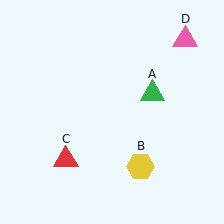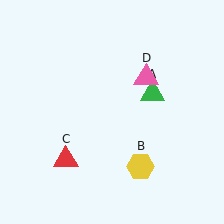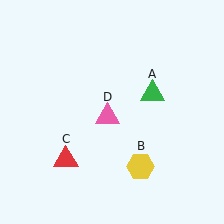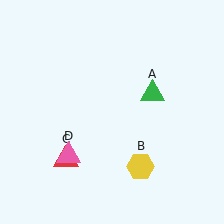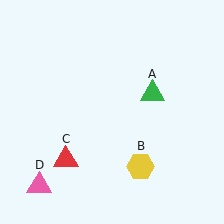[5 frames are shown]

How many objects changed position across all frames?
1 object changed position: pink triangle (object D).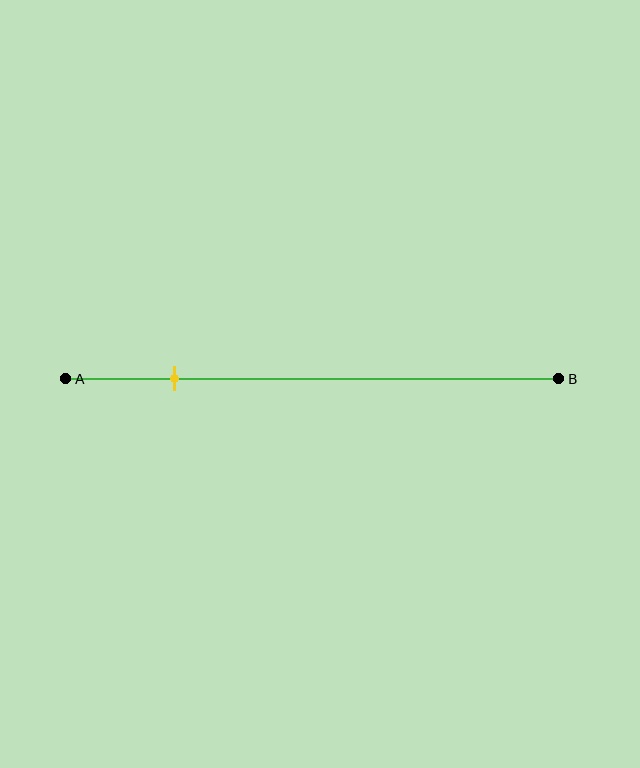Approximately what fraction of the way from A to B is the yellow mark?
The yellow mark is approximately 20% of the way from A to B.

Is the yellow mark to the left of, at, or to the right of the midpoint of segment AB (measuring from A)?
The yellow mark is to the left of the midpoint of segment AB.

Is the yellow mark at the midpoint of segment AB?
No, the mark is at about 20% from A, not at the 50% midpoint.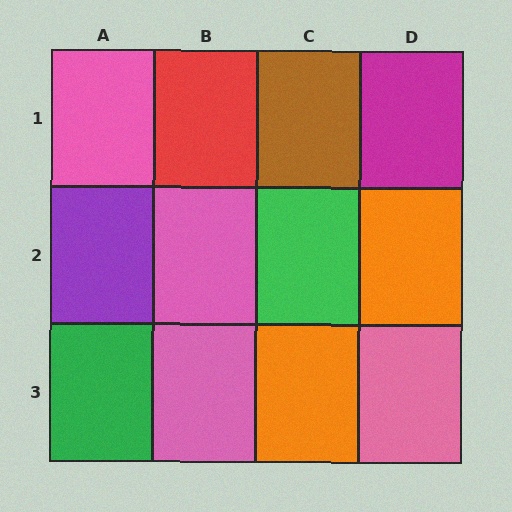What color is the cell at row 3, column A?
Green.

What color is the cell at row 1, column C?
Brown.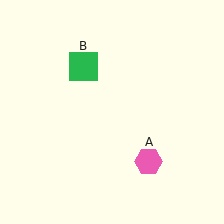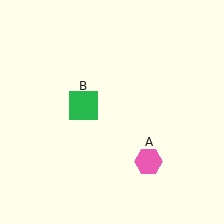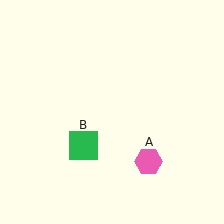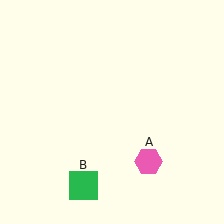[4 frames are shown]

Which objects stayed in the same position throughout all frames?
Pink hexagon (object A) remained stationary.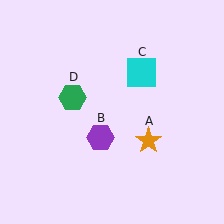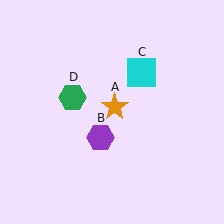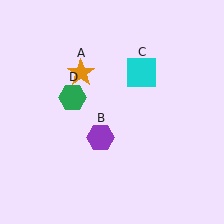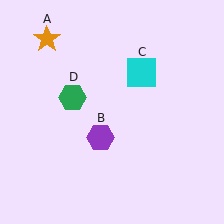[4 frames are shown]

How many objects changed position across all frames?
1 object changed position: orange star (object A).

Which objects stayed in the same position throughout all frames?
Purple hexagon (object B) and cyan square (object C) and green hexagon (object D) remained stationary.